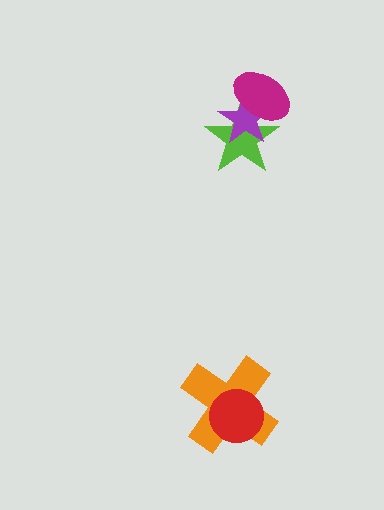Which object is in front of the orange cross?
The red circle is in front of the orange cross.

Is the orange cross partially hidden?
Yes, it is partially covered by another shape.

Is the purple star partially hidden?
Yes, it is partially covered by another shape.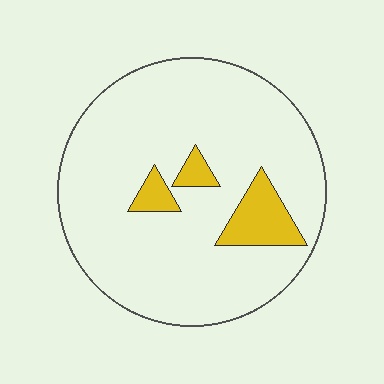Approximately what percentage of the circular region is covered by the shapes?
Approximately 10%.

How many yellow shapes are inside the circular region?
3.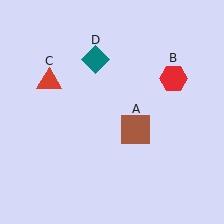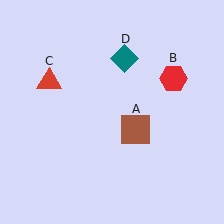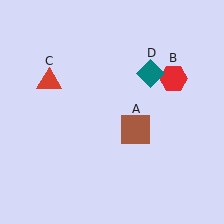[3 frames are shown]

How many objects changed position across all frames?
1 object changed position: teal diamond (object D).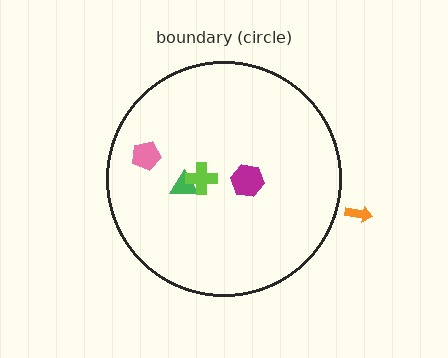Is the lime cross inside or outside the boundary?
Inside.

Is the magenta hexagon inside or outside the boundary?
Inside.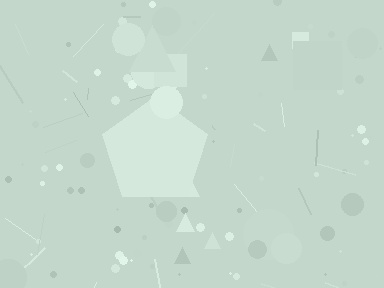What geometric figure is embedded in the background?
A pentagon is embedded in the background.